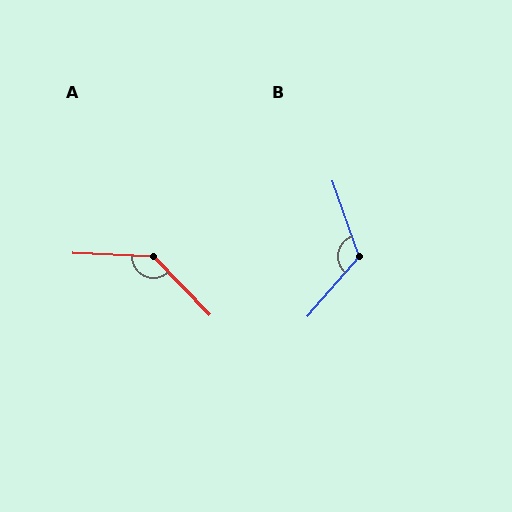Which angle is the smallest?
B, at approximately 120 degrees.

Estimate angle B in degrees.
Approximately 120 degrees.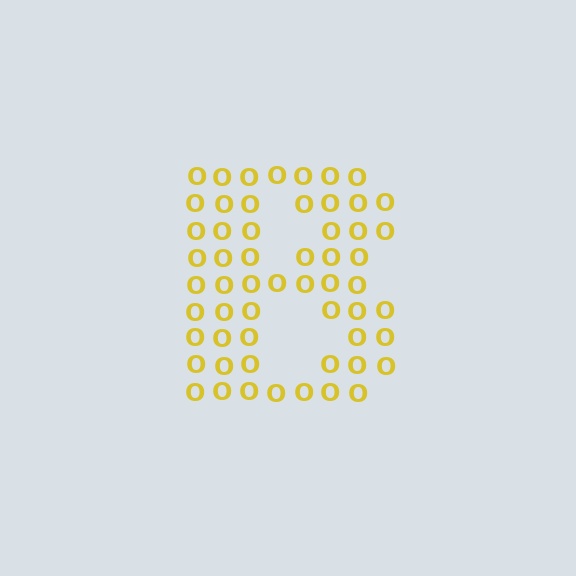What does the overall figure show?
The overall figure shows the letter B.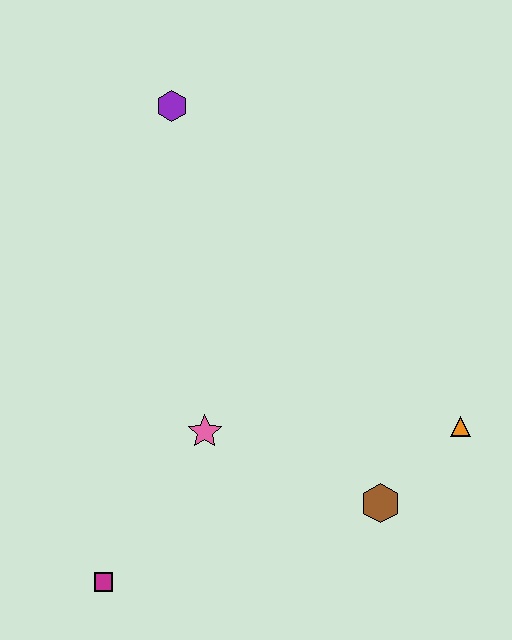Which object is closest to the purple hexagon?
The pink star is closest to the purple hexagon.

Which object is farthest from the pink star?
The purple hexagon is farthest from the pink star.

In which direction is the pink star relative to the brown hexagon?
The pink star is to the left of the brown hexagon.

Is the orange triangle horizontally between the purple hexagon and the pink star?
No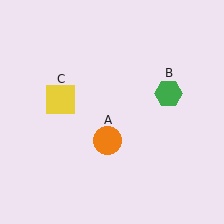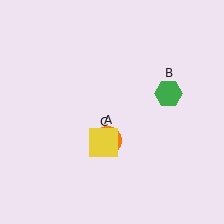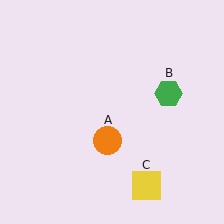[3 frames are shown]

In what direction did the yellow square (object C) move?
The yellow square (object C) moved down and to the right.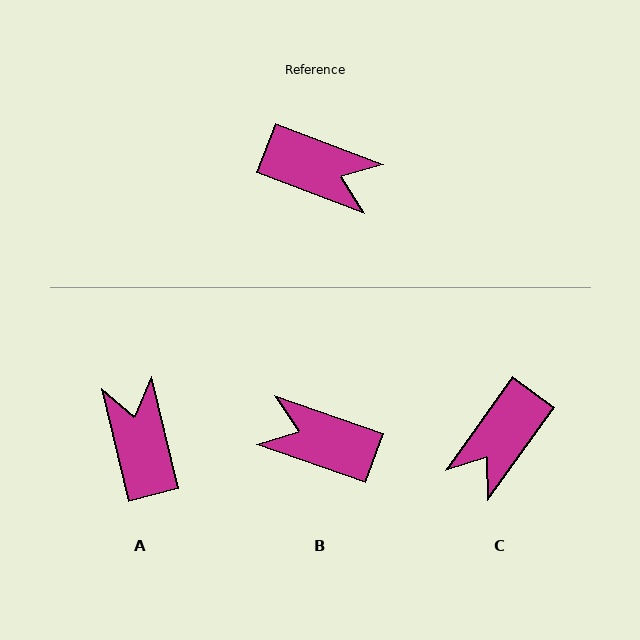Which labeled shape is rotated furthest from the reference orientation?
B, about 179 degrees away.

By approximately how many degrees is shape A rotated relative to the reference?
Approximately 124 degrees counter-clockwise.